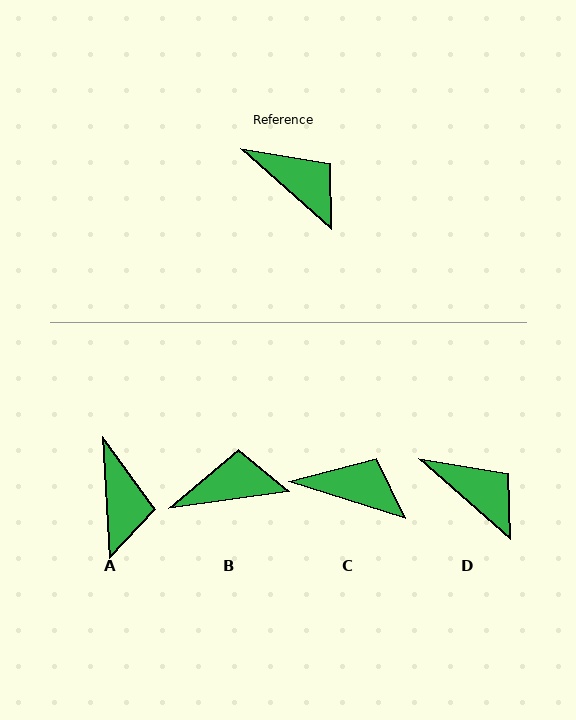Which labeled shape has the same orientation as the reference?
D.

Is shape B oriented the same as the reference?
No, it is off by about 50 degrees.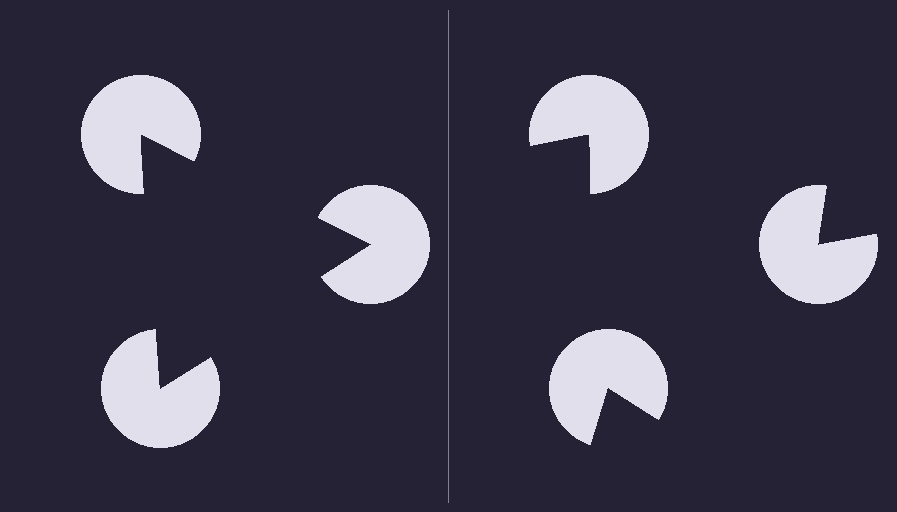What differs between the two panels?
The pac-man discs are positioned identically on both sides; only the wedge orientations differ. On the left they align to a triangle; on the right they are misaligned.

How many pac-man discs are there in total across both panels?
6 — 3 on each side.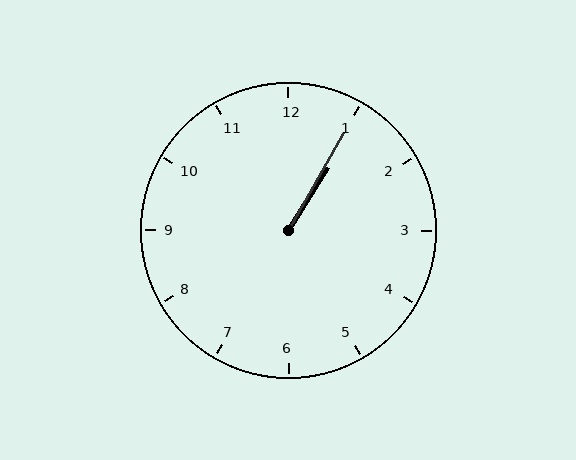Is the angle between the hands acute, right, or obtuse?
It is acute.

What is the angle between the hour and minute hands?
Approximately 2 degrees.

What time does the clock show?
1:05.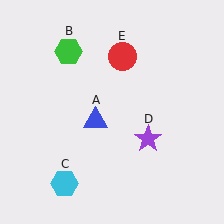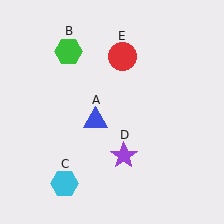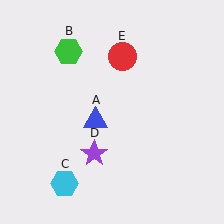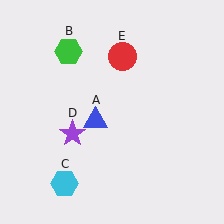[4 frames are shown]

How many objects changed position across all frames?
1 object changed position: purple star (object D).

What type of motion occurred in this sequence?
The purple star (object D) rotated clockwise around the center of the scene.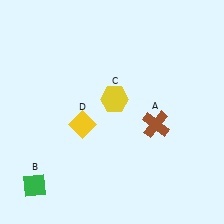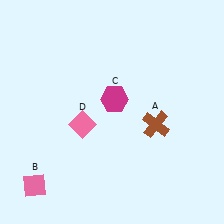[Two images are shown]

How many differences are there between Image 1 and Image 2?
There are 3 differences between the two images.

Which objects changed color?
B changed from green to pink. C changed from yellow to magenta. D changed from yellow to pink.